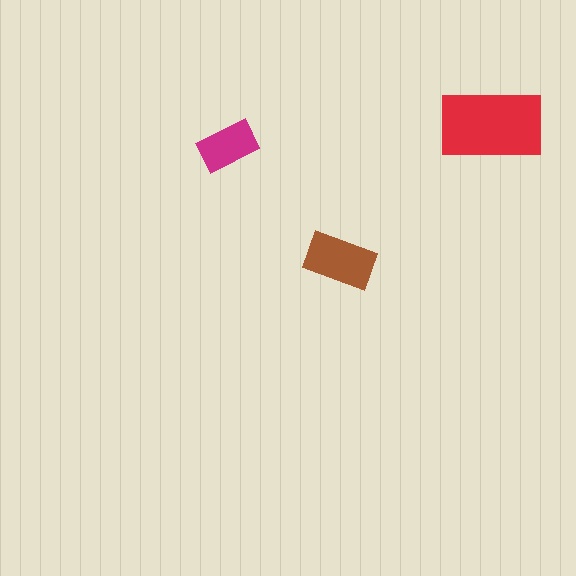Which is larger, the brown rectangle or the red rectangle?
The red one.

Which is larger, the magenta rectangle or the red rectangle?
The red one.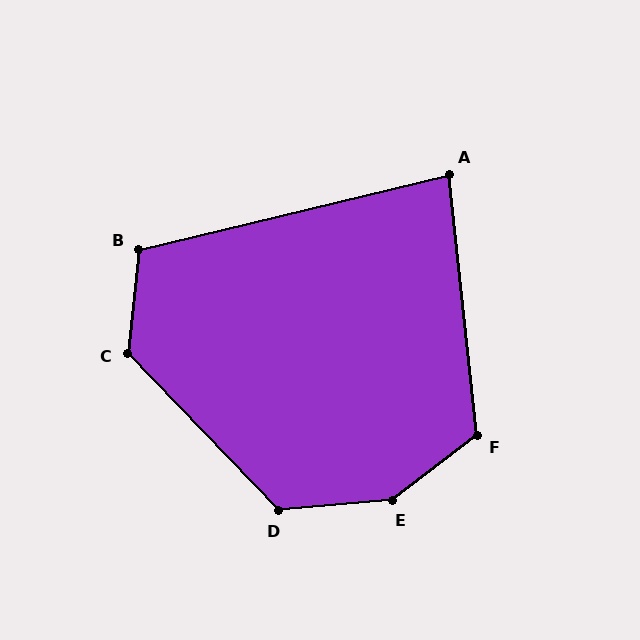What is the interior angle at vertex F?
Approximately 122 degrees (obtuse).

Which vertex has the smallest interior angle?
A, at approximately 83 degrees.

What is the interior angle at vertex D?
Approximately 129 degrees (obtuse).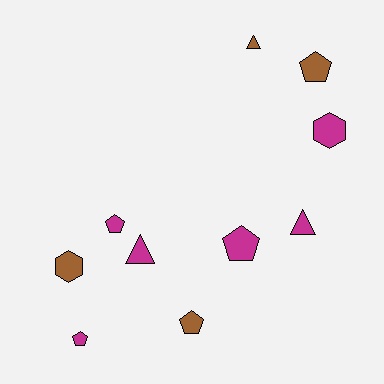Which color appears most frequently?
Magenta, with 6 objects.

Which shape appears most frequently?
Pentagon, with 5 objects.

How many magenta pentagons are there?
There are 3 magenta pentagons.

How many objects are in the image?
There are 10 objects.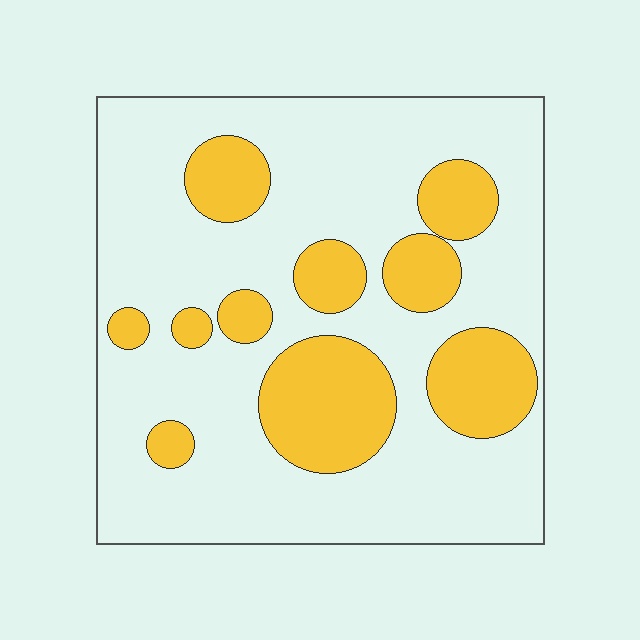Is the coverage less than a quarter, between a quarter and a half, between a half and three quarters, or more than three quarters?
Between a quarter and a half.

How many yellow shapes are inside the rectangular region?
10.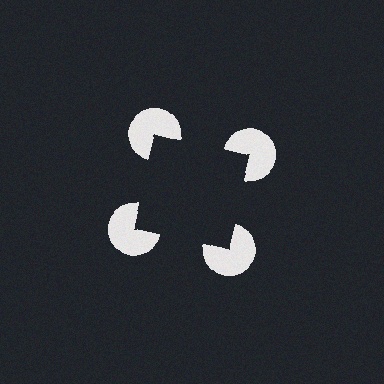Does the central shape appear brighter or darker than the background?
It typically appears slightly darker than the background, even though no actual brightness change is drawn.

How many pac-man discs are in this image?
There are 4 — one at each vertex of the illusory square.